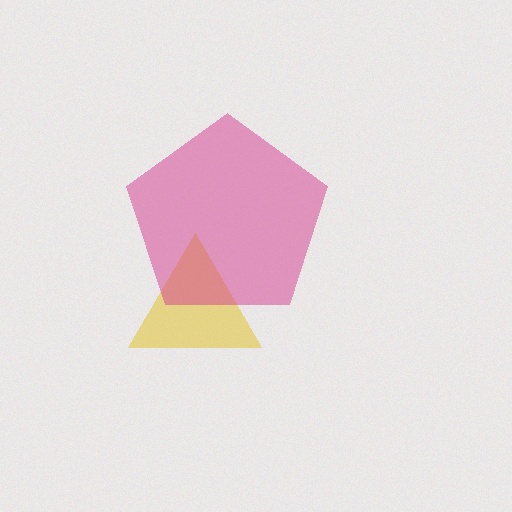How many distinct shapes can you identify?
There are 2 distinct shapes: a yellow triangle, a magenta pentagon.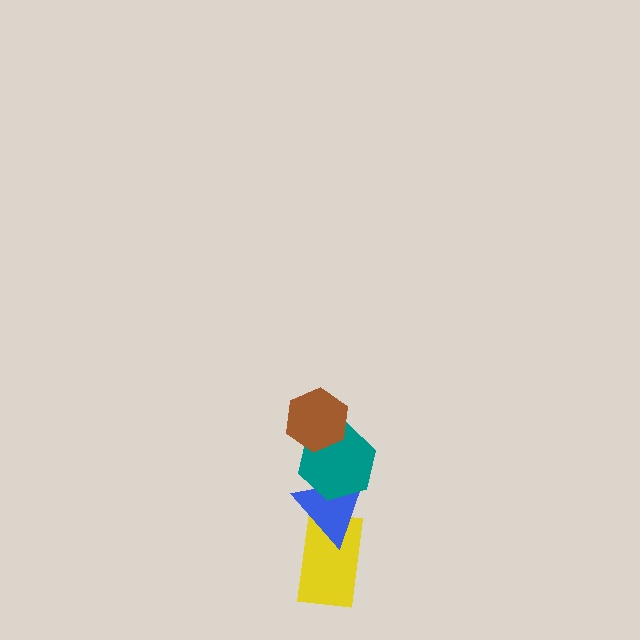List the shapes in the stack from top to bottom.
From top to bottom: the brown hexagon, the teal hexagon, the blue triangle, the yellow rectangle.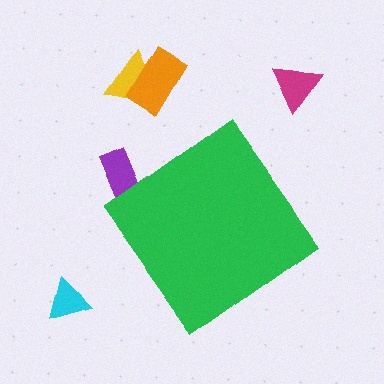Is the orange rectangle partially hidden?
No, the orange rectangle is fully visible.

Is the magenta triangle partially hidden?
No, the magenta triangle is fully visible.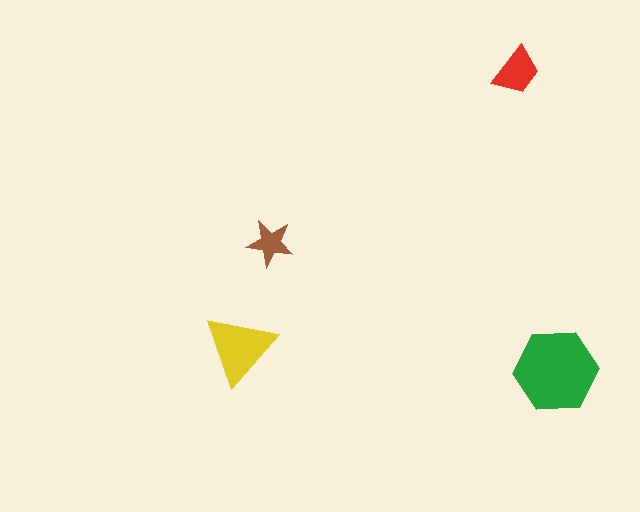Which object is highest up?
The red trapezoid is topmost.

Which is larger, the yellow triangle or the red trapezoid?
The yellow triangle.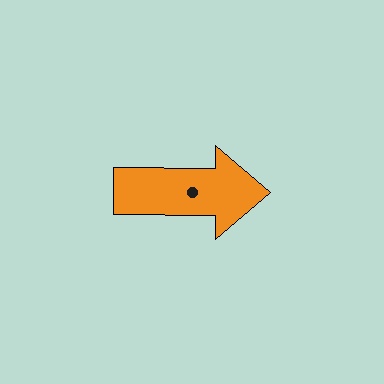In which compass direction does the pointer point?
East.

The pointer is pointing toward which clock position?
Roughly 3 o'clock.